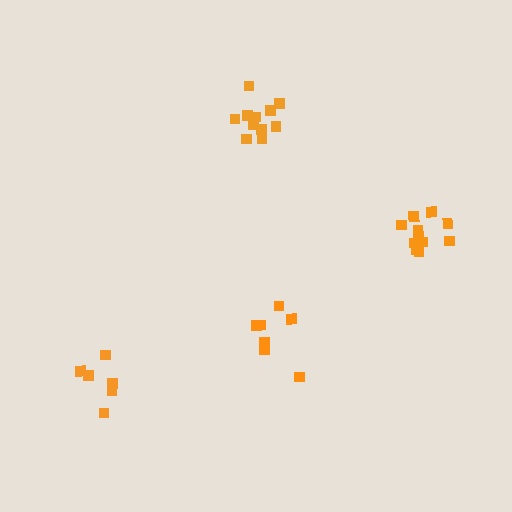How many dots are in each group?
Group 1: 7 dots, Group 2: 11 dots, Group 3: 11 dots, Group 4: 6 dots (35 total).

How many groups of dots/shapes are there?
There are 4 groups.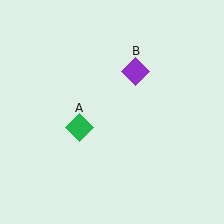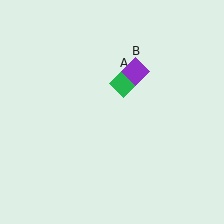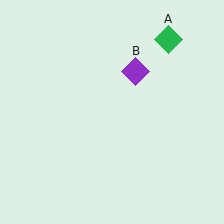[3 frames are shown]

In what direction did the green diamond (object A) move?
The green diamond (object A) moved up and to the right.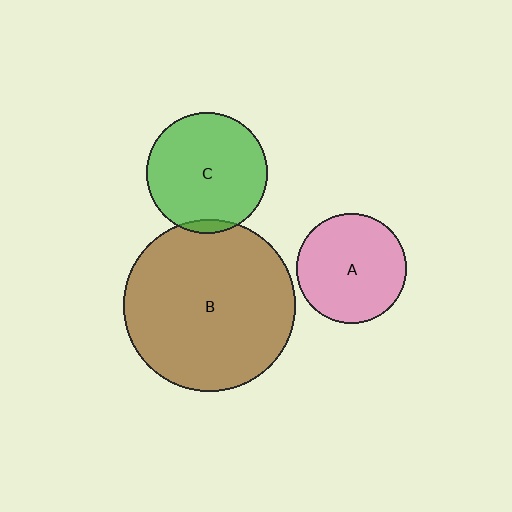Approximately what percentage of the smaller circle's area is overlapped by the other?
Approximately 5%.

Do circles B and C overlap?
Yes.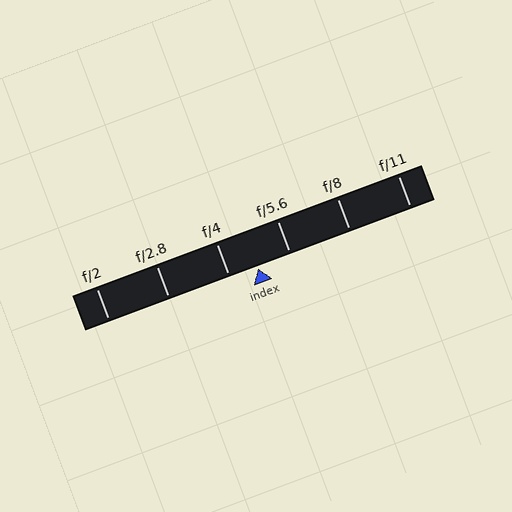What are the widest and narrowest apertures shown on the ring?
The widest aperture shown is f/2 and the narrowest is f/11.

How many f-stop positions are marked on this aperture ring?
There are 6 f-stop positions marked.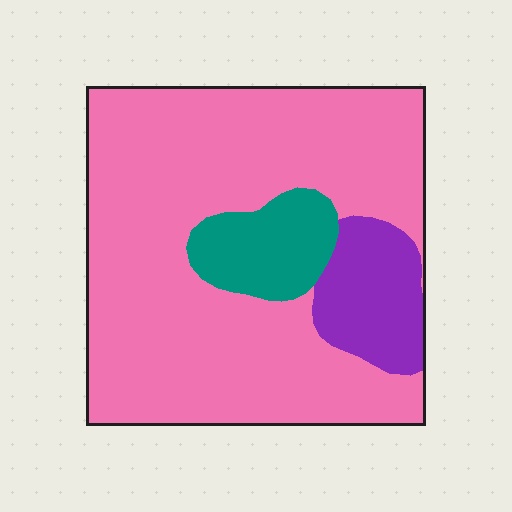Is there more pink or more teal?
Pink.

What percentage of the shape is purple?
Purple covers about 10% of the shape.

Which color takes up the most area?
Pink, at roughly 75%.